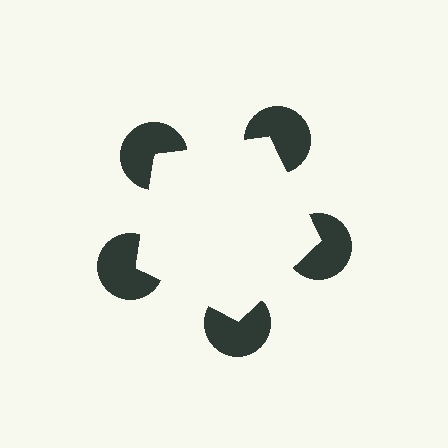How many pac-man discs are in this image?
There are 5 — one at each vertex of the illusory pentagon.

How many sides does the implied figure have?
5 sides.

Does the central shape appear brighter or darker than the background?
It typically appears slightly brighter than the background, even though no actual brightness change is drawn.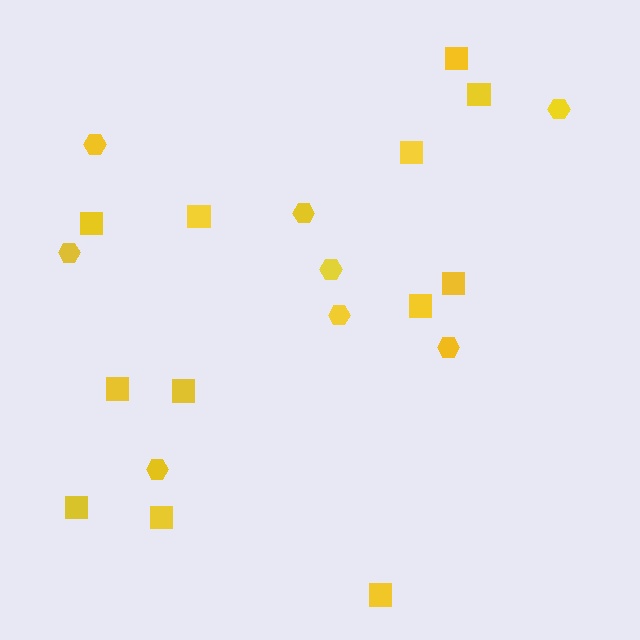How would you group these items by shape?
There are 2 groups: one group of squares (12) and one group of hexagons (8).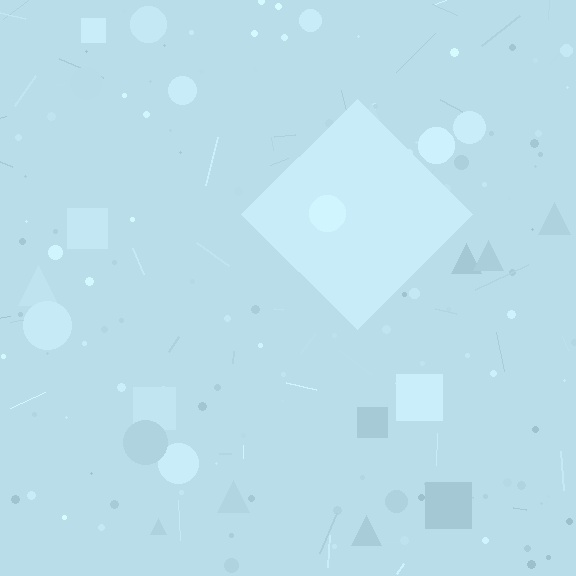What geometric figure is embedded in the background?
A diamond is embedded in the background.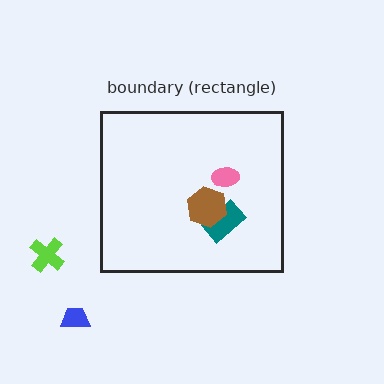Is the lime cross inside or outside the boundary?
Outside.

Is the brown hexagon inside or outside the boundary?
Inside.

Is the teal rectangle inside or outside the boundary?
Inside.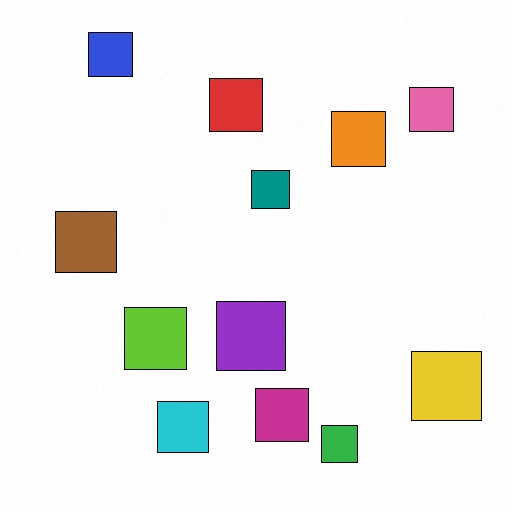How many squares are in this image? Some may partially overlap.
There are 12 squares.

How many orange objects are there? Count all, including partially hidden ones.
There is 1 orange object.